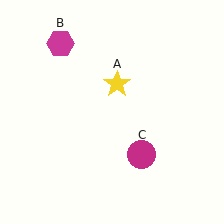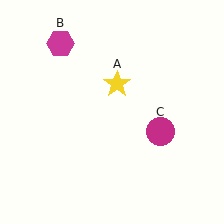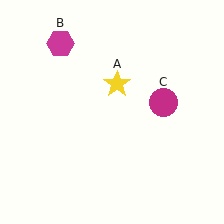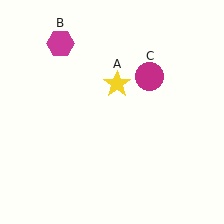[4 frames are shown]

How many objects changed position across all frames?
1 object changed position: magenta circle (object C).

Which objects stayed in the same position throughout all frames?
Yellow star (object A) and magenta hexagon (object B) remained stationary.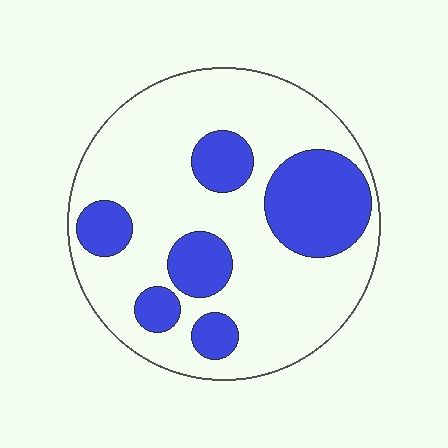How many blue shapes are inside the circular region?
6.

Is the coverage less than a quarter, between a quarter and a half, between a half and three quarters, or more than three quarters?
Between a quarter and a half.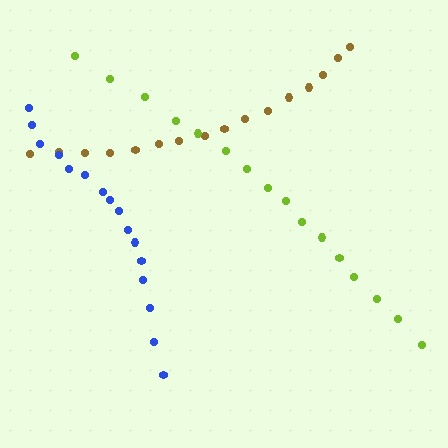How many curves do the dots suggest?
There are 3 distinct paths.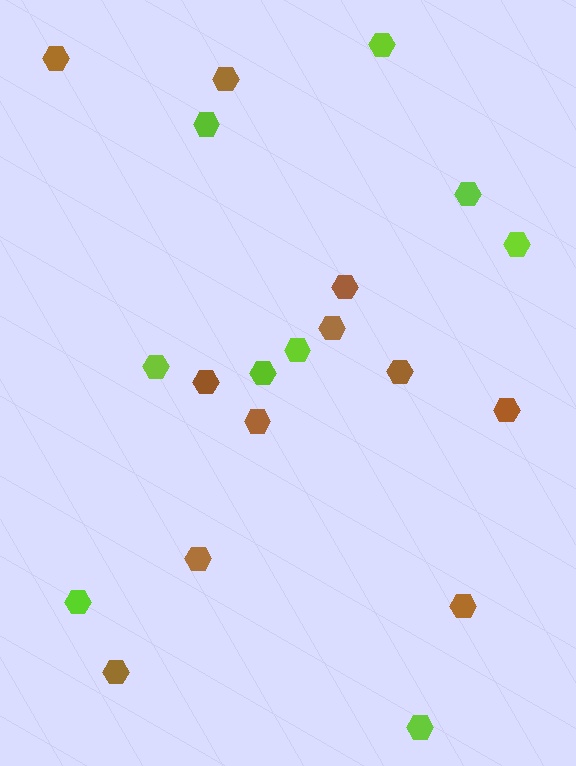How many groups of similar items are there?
There are 2 groups: one group of lime hexagons (9) and one group of brown hexagons (11).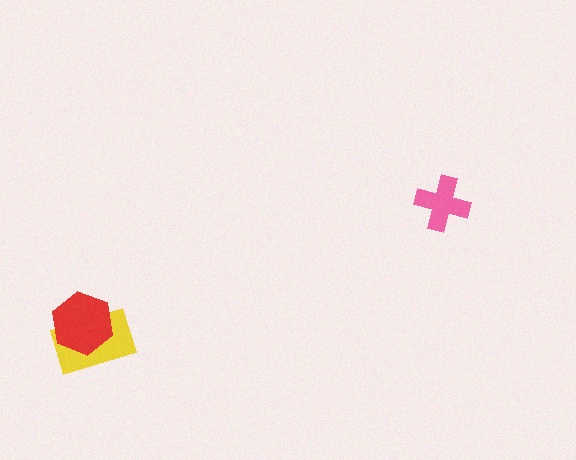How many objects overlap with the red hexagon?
1 object overlaps with the red hexagon.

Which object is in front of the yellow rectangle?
The red hexagon is in front of the yellow rectangle.